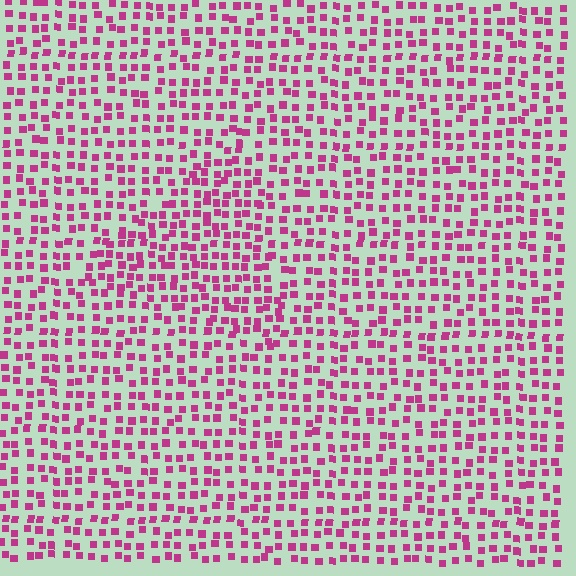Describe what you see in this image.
The image contains small magenta elements arranged at two different densities. A triangle-shaped region is visible where the elements are more densely packed than the surrounding area.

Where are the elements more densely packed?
The elements are more densely packed inside the triangle boundary.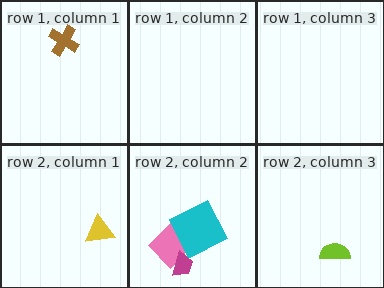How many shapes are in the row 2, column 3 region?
1.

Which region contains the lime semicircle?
The row 2, column 3 region.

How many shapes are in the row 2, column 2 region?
3.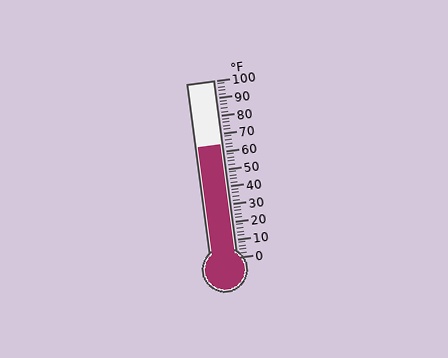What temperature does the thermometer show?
The thermometer shows approximately 64°F.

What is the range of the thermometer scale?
The thermometer scale ranges from 0°F to 100°F.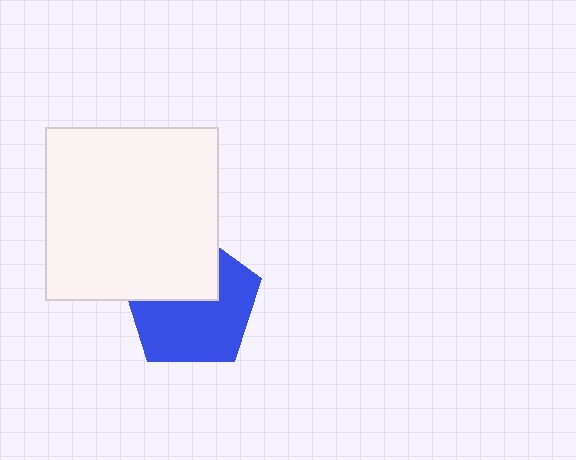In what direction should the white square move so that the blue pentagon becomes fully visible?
The white square should move up. That is the shortest direction to clear the overlap and leave the blue pentagon fully visible.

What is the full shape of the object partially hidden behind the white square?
The partially hidden object is a blue pentagon.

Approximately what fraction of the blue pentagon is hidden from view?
Roughly 39% of the blue pentagon is hidden behind the white square.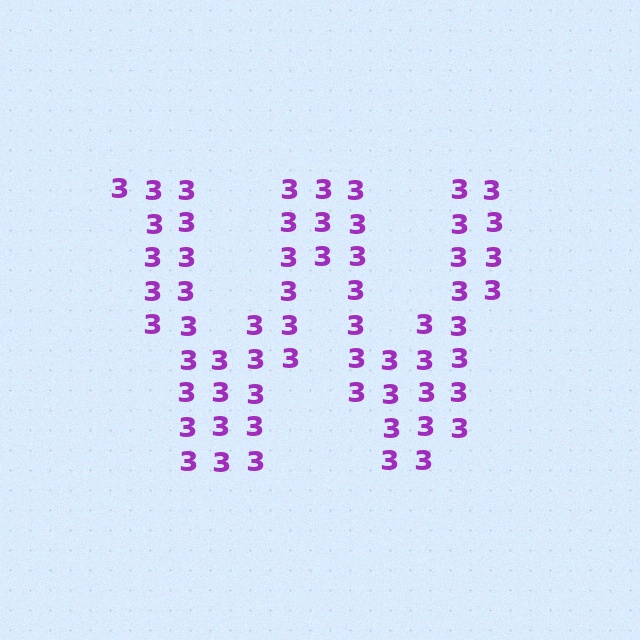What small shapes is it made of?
It is made of small digit 3's.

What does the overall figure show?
The overall figure shows the letter W.